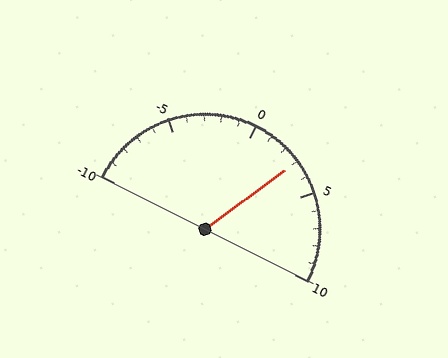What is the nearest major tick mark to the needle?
The nearest major tick mark is 5.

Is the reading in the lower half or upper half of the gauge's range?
The reading is in the upper half of the range (-10 to 10).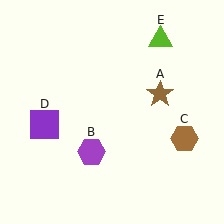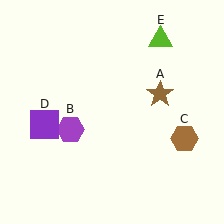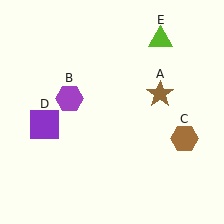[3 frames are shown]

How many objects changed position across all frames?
1 object changed position: purple hexagon (object B).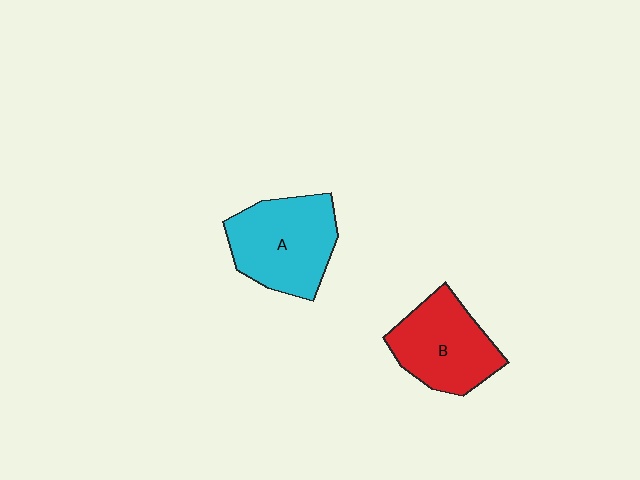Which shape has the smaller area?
Shape B (red).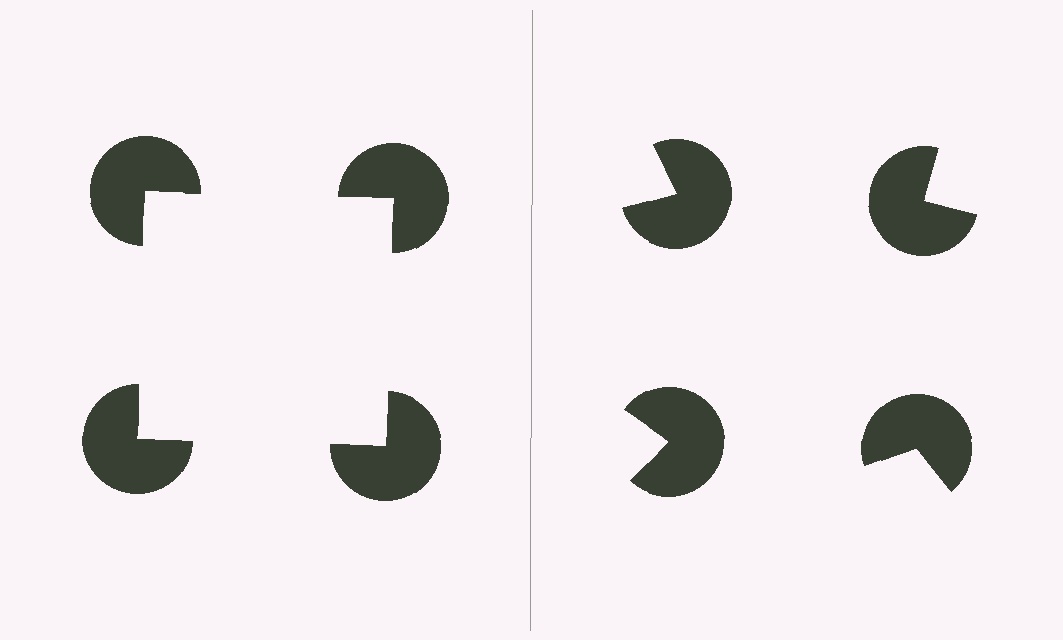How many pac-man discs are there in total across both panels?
8 — 4 on each side.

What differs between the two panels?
The pac-man discs are positioned identically on both sides; only the wedge orientations differ. On the left they align to a square; on the right they are misaligned.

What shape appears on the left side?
An illusory square.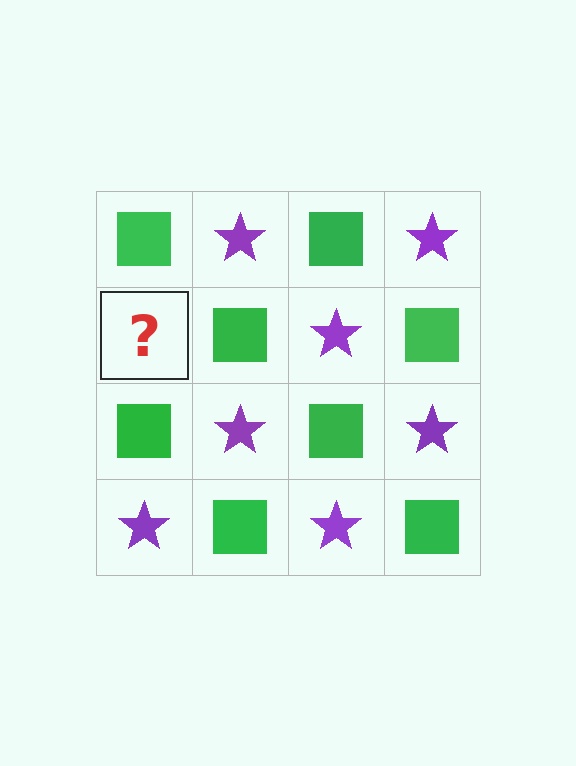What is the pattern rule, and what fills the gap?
The rule is that it alternates green square and purple star in a checkerboard pattern. The gap should be filled with a purple star.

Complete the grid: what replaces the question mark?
The question mark should be replaced with a purple star.